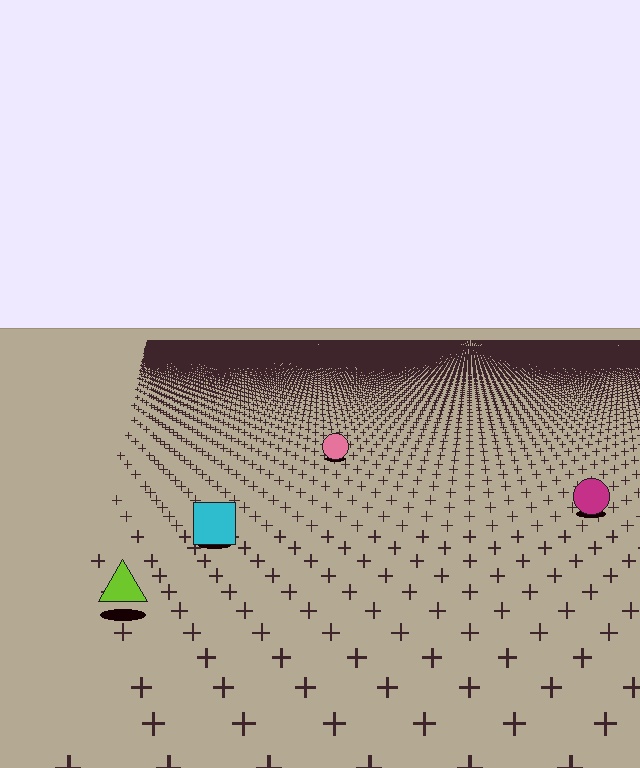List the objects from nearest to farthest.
From nearest to farthest: the lime triangle, the cyan square, the magenta circle, the pink circle.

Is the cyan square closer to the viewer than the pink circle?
Yes. The cyan square is closer — you can tell from the texture gradient: the ground texture is coarser near it.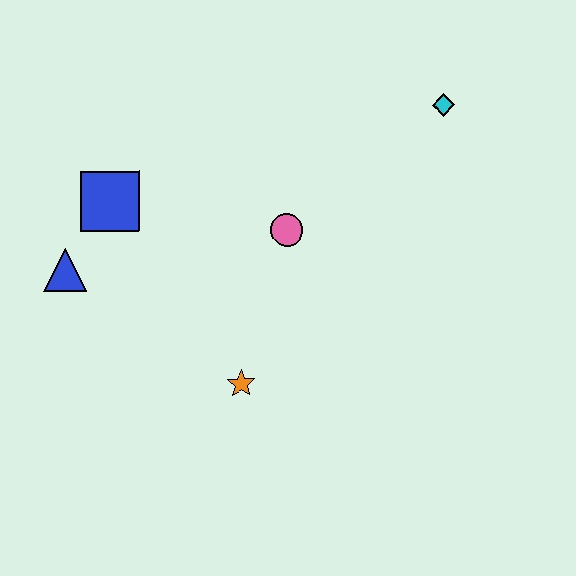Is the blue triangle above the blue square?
No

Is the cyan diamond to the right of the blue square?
Yes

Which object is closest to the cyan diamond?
The pink circle is closest to the cyan diamond.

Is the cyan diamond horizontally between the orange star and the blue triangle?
No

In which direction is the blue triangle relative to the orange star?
The blue triangle is to the left of the orange star.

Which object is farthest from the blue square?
The cyan diamond is farthest from the blue square.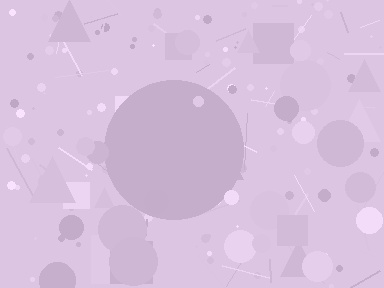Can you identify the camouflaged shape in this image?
The camouflaged shape is a circle.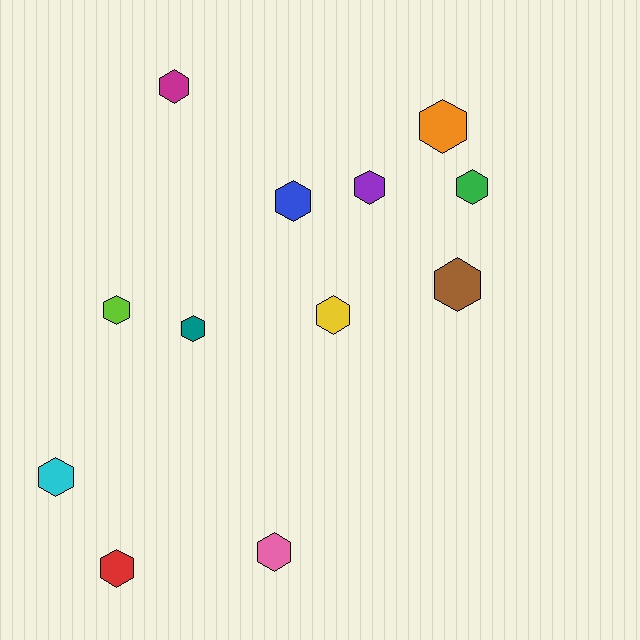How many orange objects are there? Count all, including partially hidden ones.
There is 1 orange object.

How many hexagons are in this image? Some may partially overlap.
There are 12 hexagons.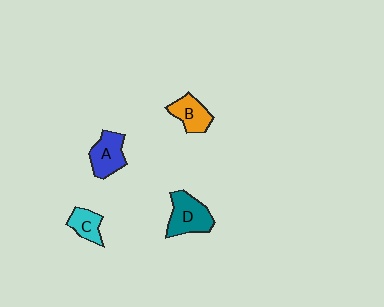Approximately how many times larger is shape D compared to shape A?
Approximately 1.2 times.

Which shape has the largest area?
Shape D (teal).